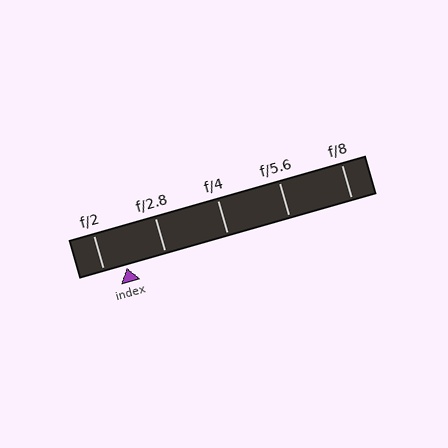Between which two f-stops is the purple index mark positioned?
The index mark is between f/2 and f/2.8.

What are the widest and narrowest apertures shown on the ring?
The widest aperture shown is f/2 and the narrowest is f/8.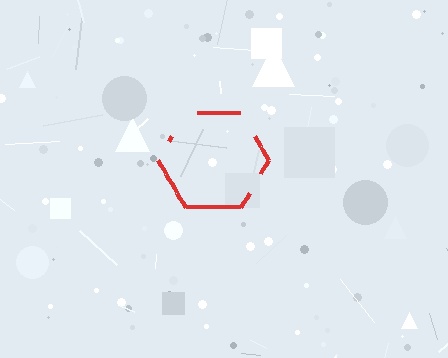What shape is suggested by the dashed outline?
The dashed outline suggests a hexagon.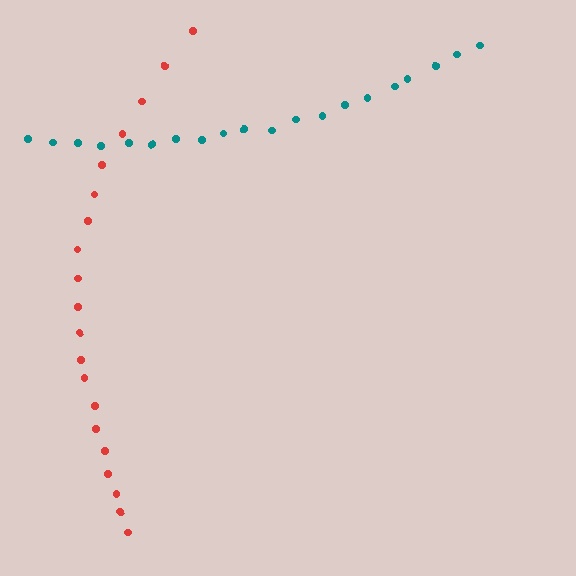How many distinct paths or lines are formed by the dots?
There are 2 distinct paths.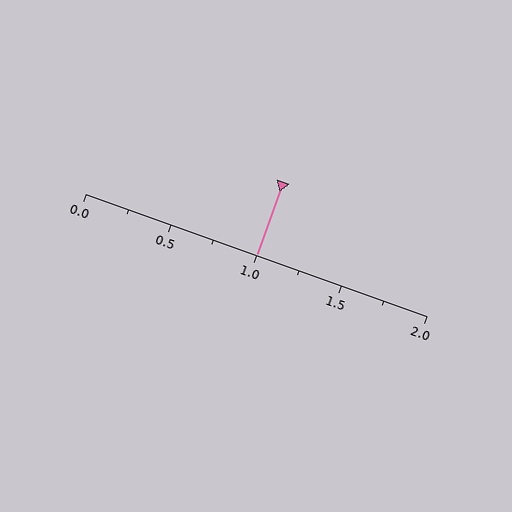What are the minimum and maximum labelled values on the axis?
The axis runs from 0.0 to 2.0.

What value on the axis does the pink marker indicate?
The marker indicates approximately 1.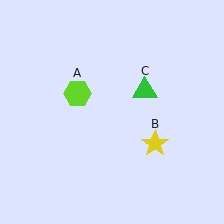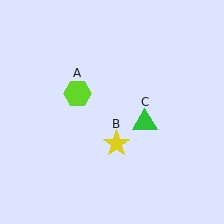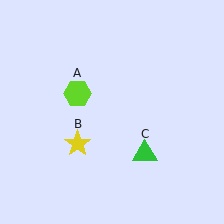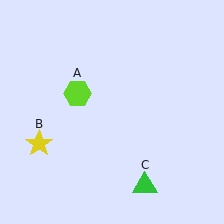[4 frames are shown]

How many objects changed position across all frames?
2 objects changed position: yellow star (object B), green triangle (object C).